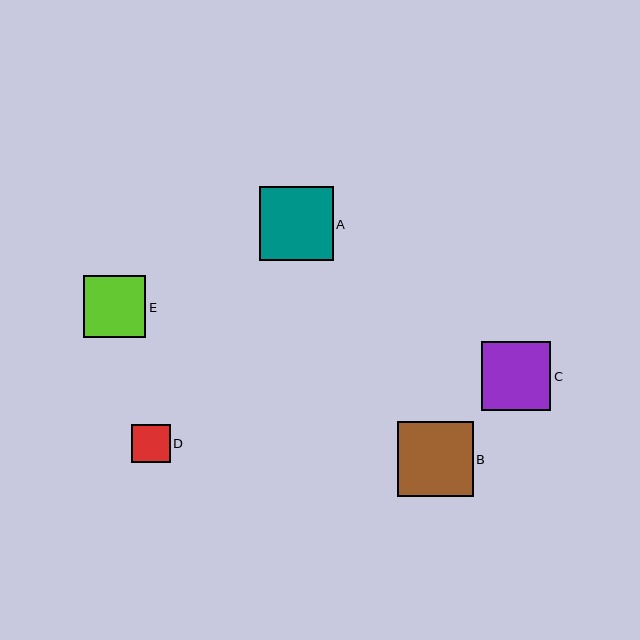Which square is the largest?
Square B is the largest with a size of approximately 75 pixels.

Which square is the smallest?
Square D is the smallest with a size of approximately 38 pixels.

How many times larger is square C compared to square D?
Square C is approximately 1.8 times the size of square D.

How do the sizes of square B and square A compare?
Square B and square A are approximately the same size.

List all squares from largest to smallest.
From largest to smallest: B, A, C, E, D.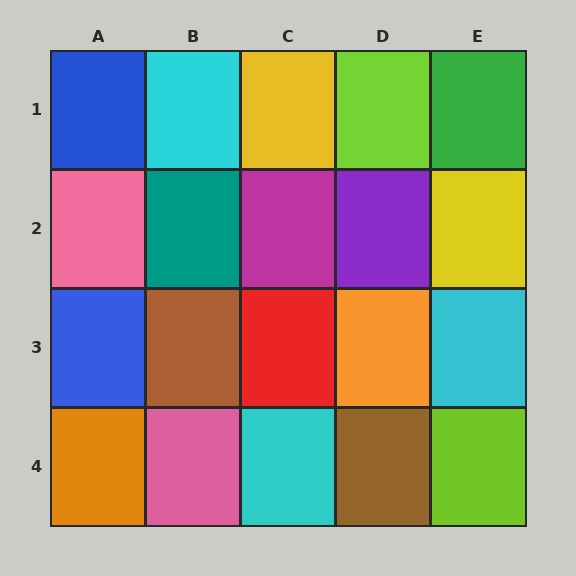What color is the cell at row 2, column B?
Teal.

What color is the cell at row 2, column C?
Magenta.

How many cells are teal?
1 cell is teal.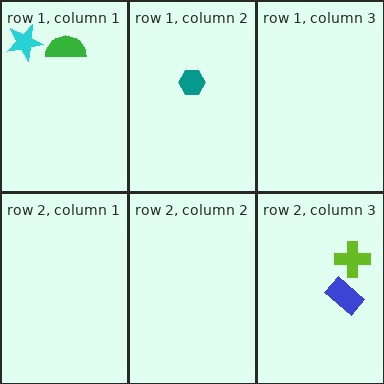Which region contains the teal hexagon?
The row 1, column 2 region.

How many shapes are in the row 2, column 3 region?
2.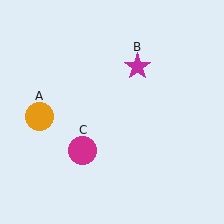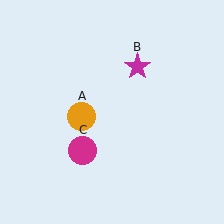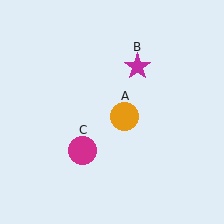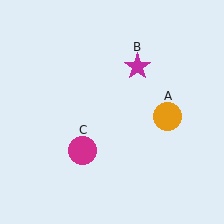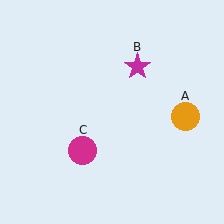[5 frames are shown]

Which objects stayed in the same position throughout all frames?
Magenta star (object B) and magenta circle (object C) remained stationary.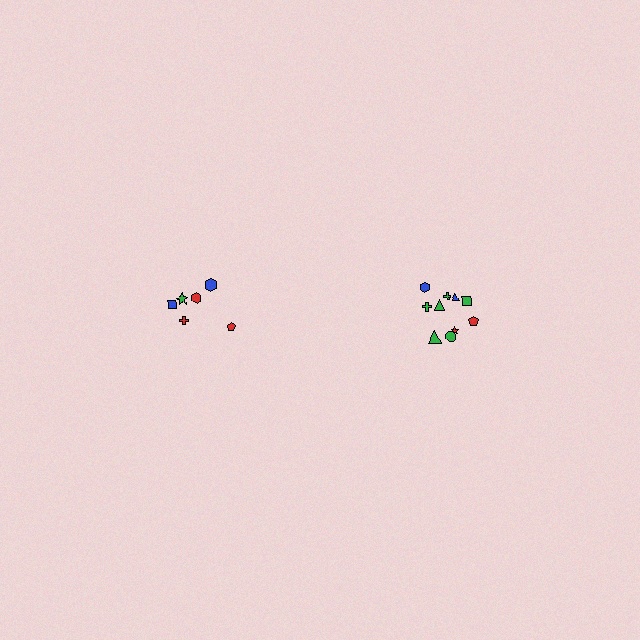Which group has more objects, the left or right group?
The right group.